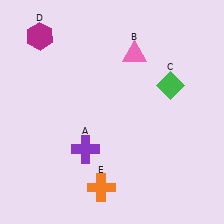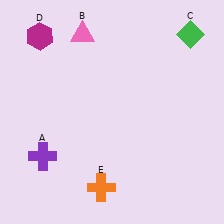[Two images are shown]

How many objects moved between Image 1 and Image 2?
3 objects moved between the two images.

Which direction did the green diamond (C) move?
The green diamond (C) moved up.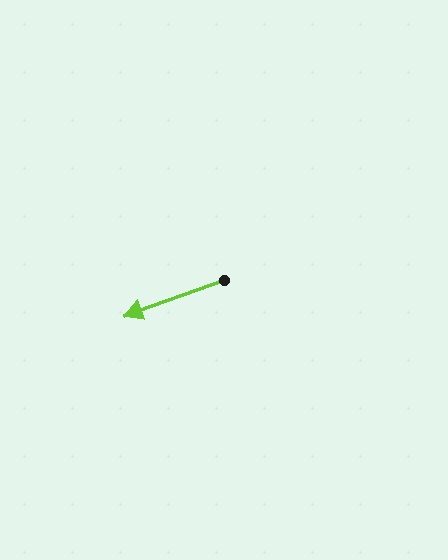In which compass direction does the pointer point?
West.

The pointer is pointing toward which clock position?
Roughly 8 o'clock.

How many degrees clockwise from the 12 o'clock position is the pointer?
Approximately 250 degrees.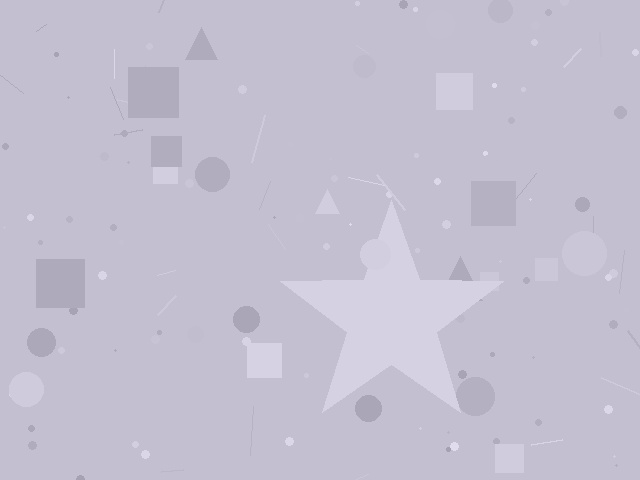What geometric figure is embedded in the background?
A star is embedded in the background.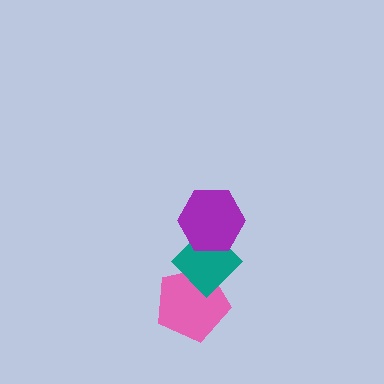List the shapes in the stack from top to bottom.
From top to bottom: the purple hexagon, the teal diamond, the pink pentagon.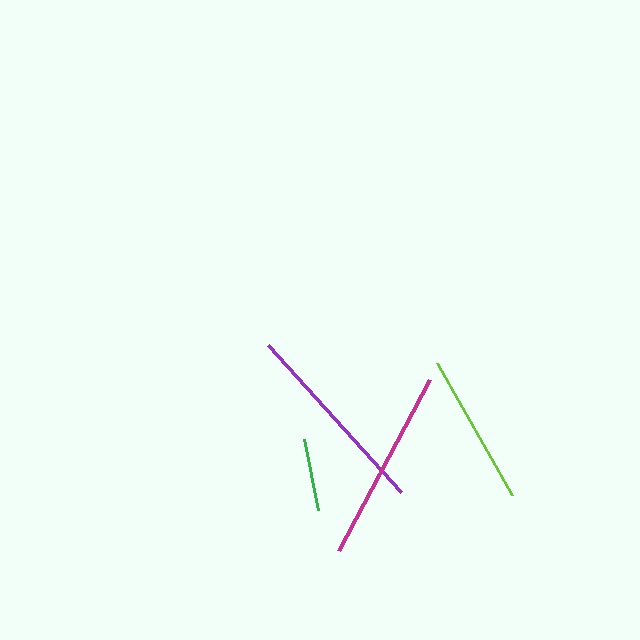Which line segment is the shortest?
The green line is the shortest at approximately 72 pixels.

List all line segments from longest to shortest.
From longest to shortest: purple, magenta, lime, green.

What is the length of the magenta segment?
The magenta segment is approximately 193 pixels long.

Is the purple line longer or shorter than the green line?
The purple line is longer than the green line.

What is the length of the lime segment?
The lime segment is approximately 152 pixels long.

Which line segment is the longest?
The purple line is the longest at approximately 198 pixels.